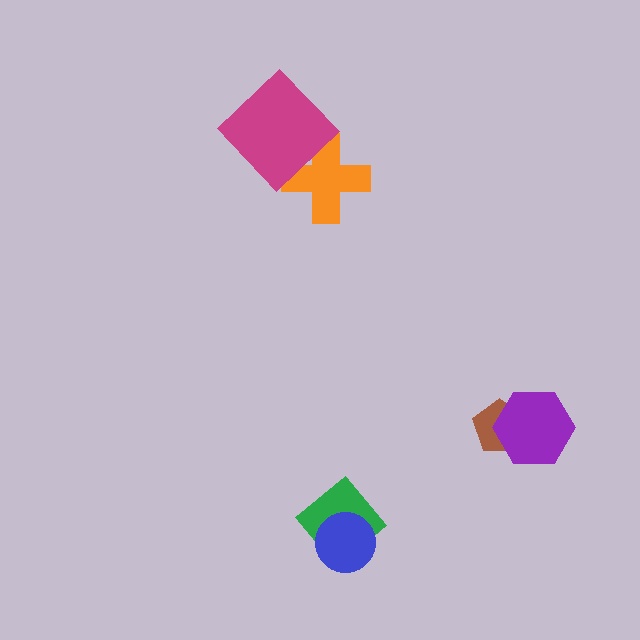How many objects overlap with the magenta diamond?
1 object overlaps with the magenta diamond.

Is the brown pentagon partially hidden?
Yes, it is partially covered by another shape.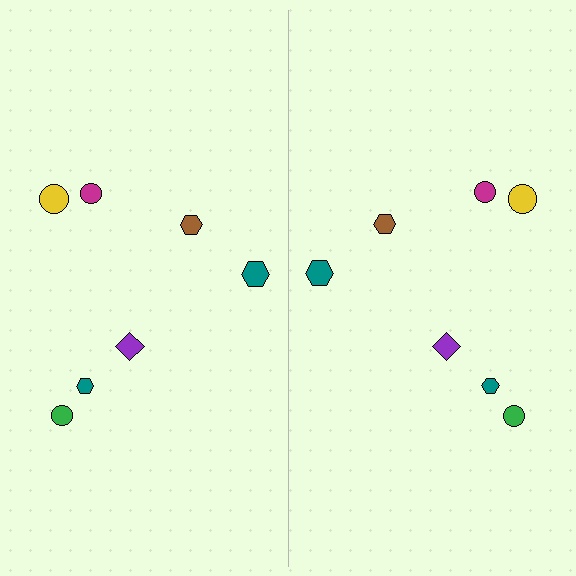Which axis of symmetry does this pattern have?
The pattern has a vertical axis of symmetry running through the center of the image.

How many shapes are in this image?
There are 14 shapes in this image.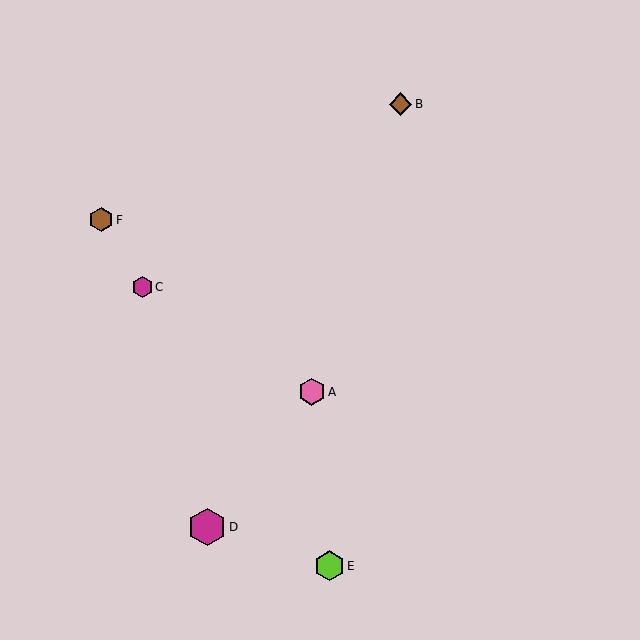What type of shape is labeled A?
Shape A is a pink hexagon.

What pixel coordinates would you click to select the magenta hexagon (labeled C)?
Click at (142, 287) to select the magenta hexagon C.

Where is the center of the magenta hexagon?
The center of the magenta hexagon is at (207, 527).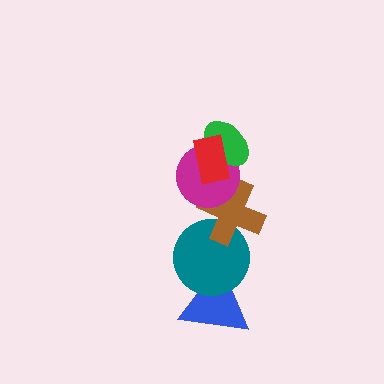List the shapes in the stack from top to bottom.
From top to bottom: the red rectangle, the green ellipse, the magenta circle, the brown cross, the teal circle, the blue triangle.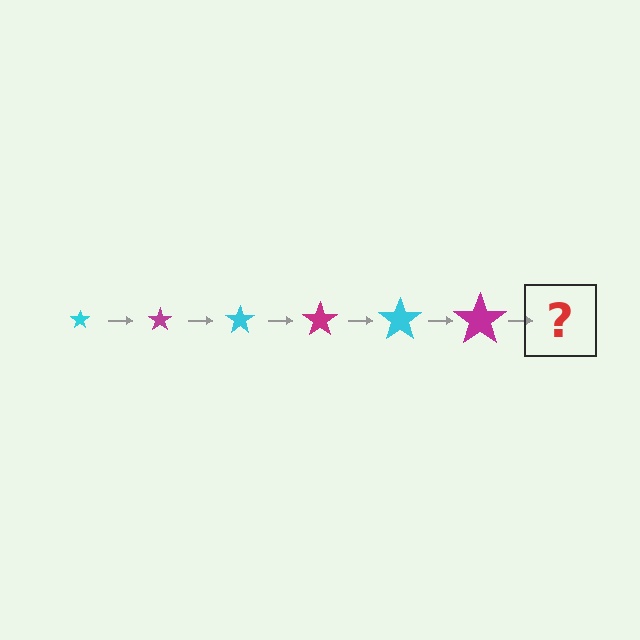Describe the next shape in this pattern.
It should be a cyan star, larger than the previous one.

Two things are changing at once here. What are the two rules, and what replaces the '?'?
The two rules are that the star grows larger each step and the color cycles through cyan and magenta. The '?' should be a cyan star, larger than the previous one.